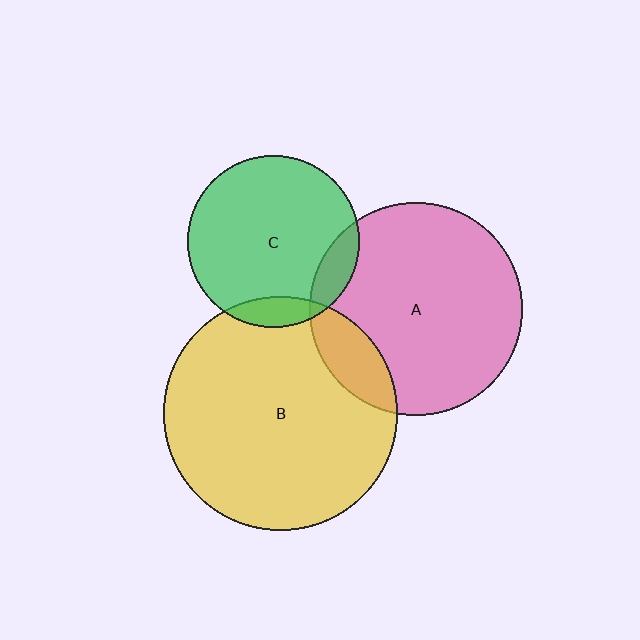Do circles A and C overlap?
Yes.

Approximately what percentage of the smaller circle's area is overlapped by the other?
Approximately 10%.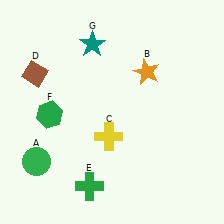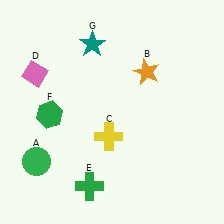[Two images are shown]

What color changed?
The diamond (D) changed from brown in Image 1 to pink in Image 2.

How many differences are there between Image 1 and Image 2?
There is 1 difference between the two images.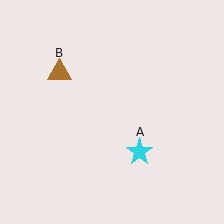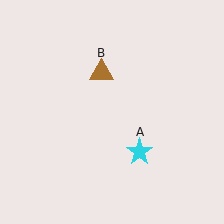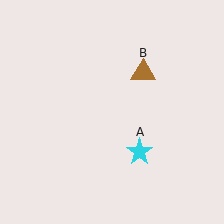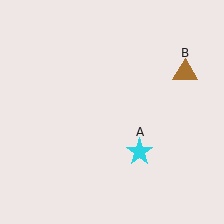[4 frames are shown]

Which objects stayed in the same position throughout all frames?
Cyan star (object A) remained stationary.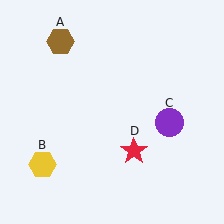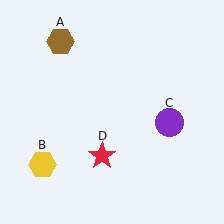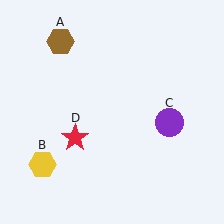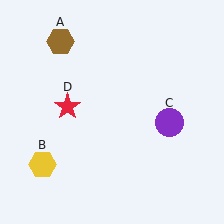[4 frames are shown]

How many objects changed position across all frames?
1 object changed position: red star (object D).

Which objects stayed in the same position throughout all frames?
Brown hexagon (object A) and yellow hexagon (object B) and purple circle (object C) remained stationary.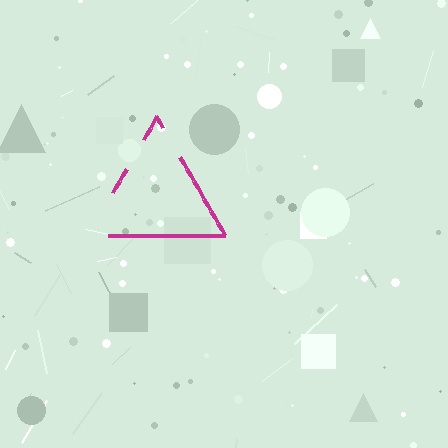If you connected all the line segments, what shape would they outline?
They would outline a triangle.